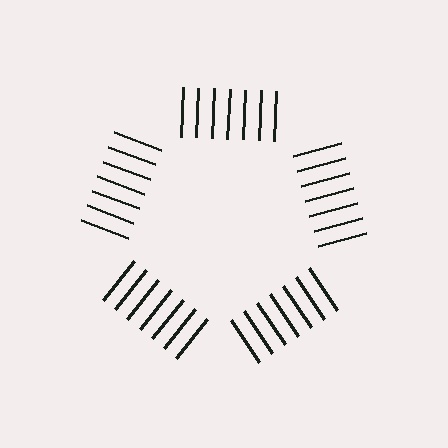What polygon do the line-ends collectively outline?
An illusory pentagon — the line segments terminate on its edges but no continuous stroke is drawn.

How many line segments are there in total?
35 — 7 along each of the 5 edges.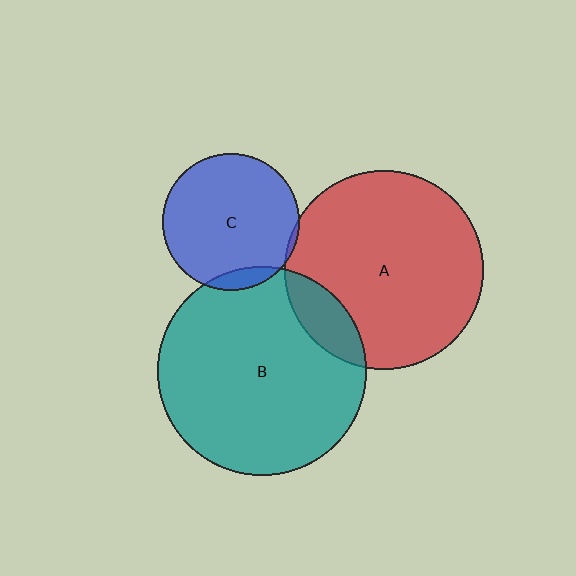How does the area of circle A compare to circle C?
Approximately 2.1 times.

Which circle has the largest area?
Circle B (teal).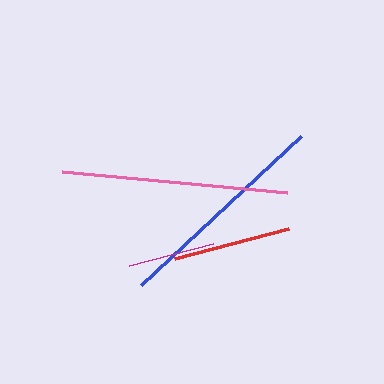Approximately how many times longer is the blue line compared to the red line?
The blue line is approximately 1.9 times the length of the red line.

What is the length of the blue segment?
The blue segment is approximately 220 pixels long.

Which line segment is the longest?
The pink line is the longest at approximately 226 pixels.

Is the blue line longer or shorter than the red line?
The blue line is longer than the red line.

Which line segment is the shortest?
The magenta line is the shortest at approximately 87 pixels.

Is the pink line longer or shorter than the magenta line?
The pink line is longer than the magenta line.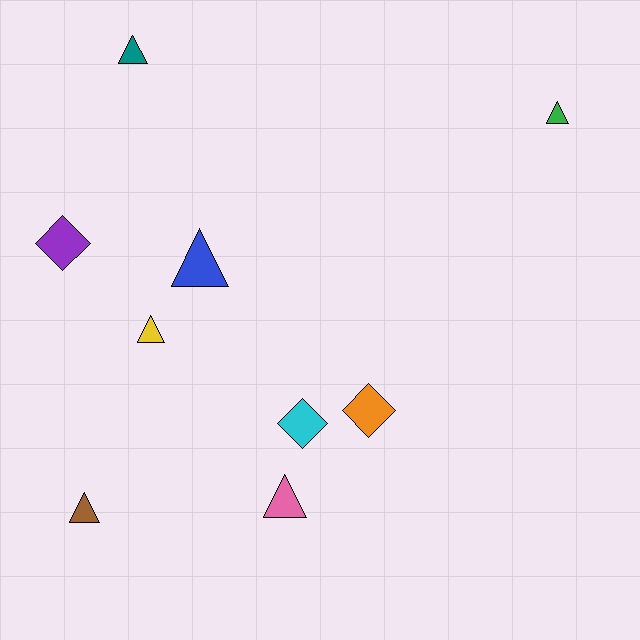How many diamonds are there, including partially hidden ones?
There are 3 diamonds.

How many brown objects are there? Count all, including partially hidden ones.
There is 1 brown object.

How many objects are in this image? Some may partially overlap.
There are 9 objects.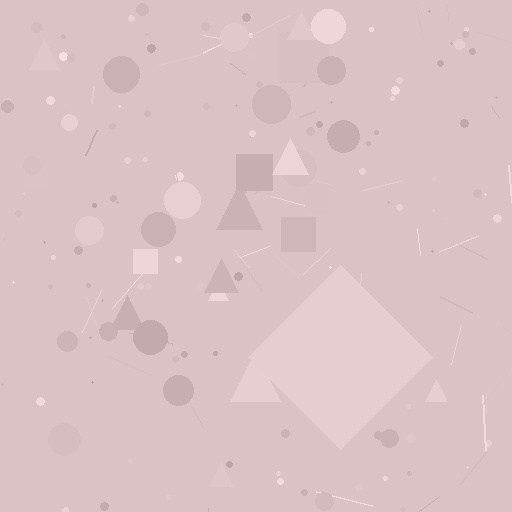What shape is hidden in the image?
A diamond is hidden in the image.